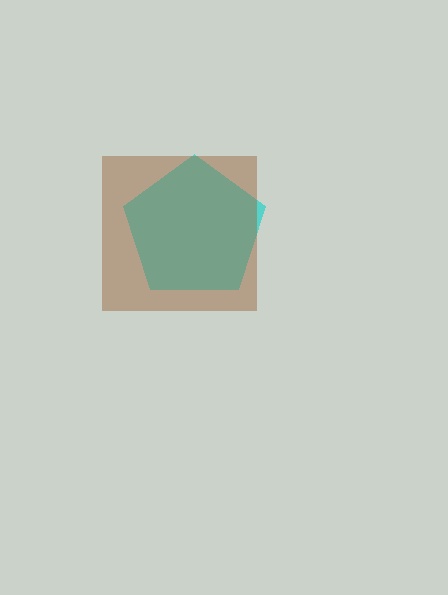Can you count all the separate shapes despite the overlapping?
Yes, there are 2 separate shapes.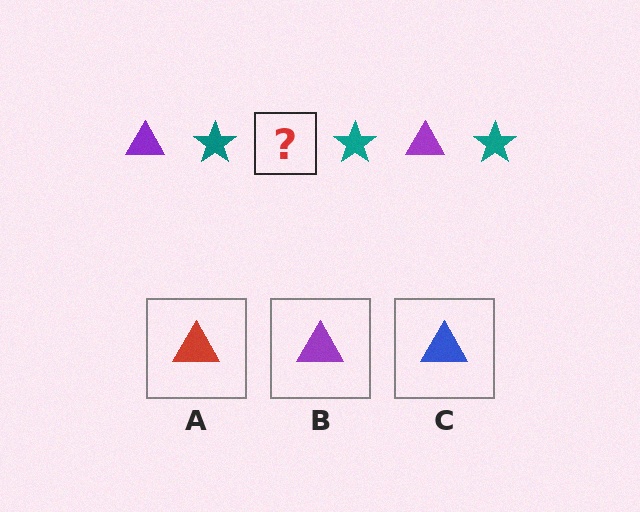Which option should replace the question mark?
Option B.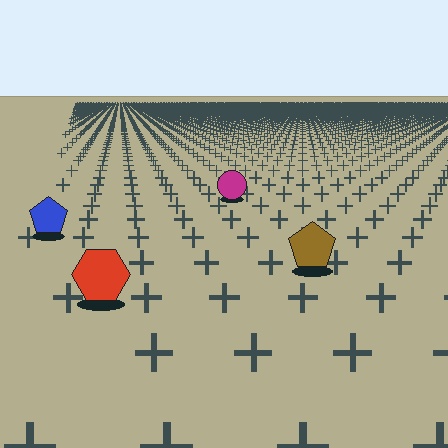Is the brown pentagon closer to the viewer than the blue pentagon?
Yes. The brown pentagon is closer — you can tell from the texture gradient: the ground texture is coarser near it.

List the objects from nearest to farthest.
From nearest to farthest: the red hexagon, the brown pentagon, the blue pentagon, the magenta circle.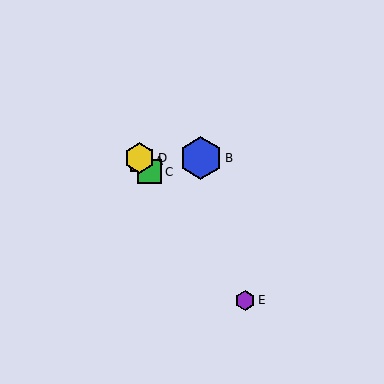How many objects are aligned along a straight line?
4 objects (A, C, D, E) are aligned along a straight line.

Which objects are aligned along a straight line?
Objects A, C, D, E are aligned along a straight line.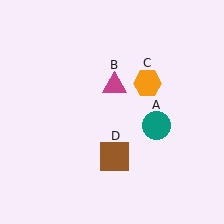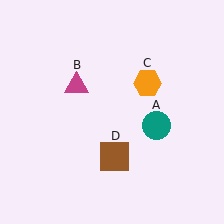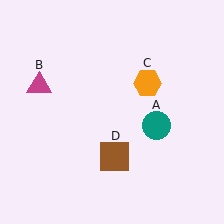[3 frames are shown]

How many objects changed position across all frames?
1 object changed position: magenta triangle (object B).